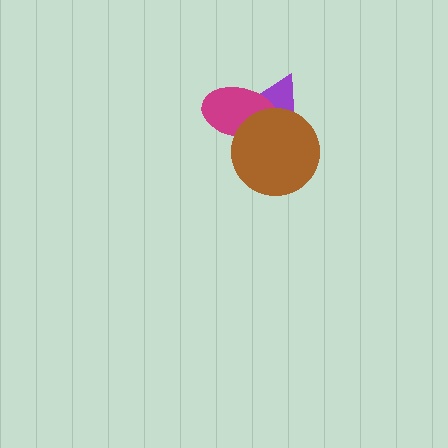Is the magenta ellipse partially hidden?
Yes, it is partially covered by another shape.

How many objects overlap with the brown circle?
2 objects overlap with the brown circle.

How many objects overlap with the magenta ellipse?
2 objects overlap with the magenta ellipse.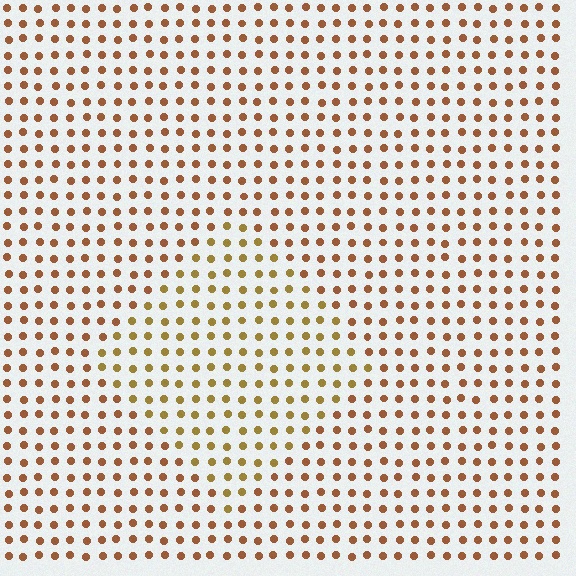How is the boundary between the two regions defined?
The boundary is defined purely by a slight shift in hue (about 25 degrees). Spacing, size, and orientation are identical on both sides.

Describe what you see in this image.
The image is filled with small brown elements in a uniform arrangement. A diamond-shaped region is visible where the elements are tinted to a slightly different hue, forming a subtle color boundary.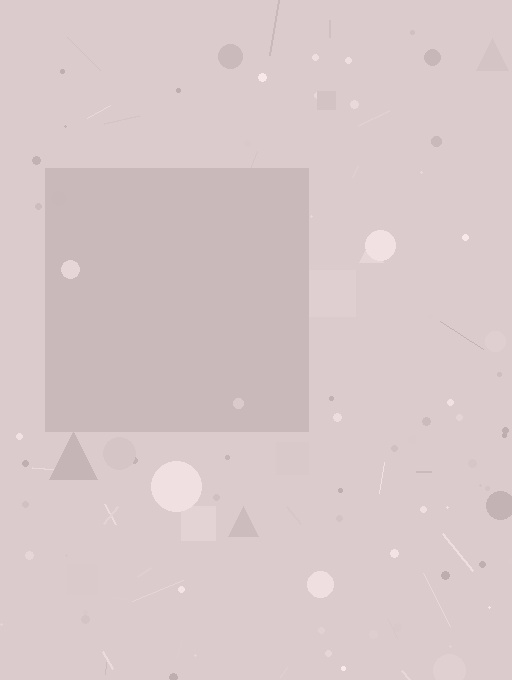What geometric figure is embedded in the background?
A square is embedded in the background.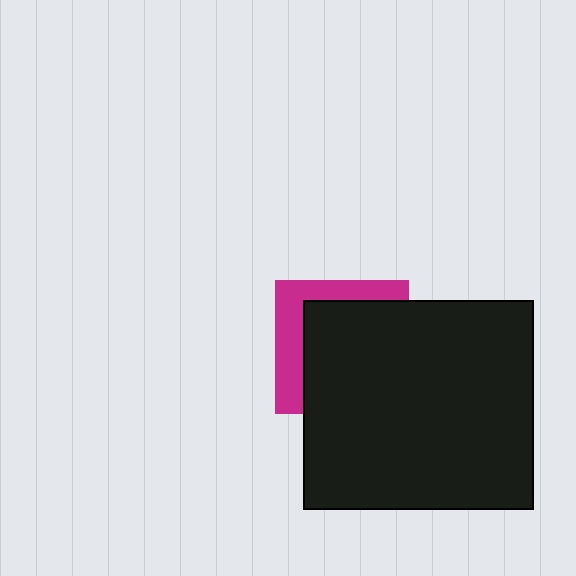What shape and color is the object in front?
The object in front is a black rectangle.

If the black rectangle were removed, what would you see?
You would see the complete magenta square.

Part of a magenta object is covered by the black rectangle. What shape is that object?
It is a square.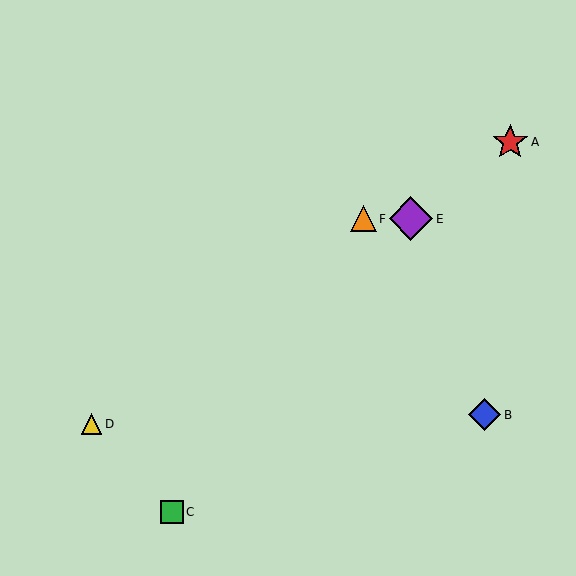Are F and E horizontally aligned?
Yes, both are at y≈219.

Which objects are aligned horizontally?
Objects E, F are aligned horizontally.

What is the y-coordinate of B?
Object B is at y≈415.